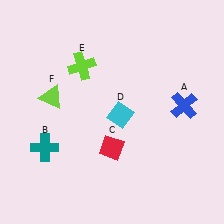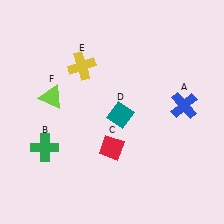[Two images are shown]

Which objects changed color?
B changed from teal to green. D changed from cyan to teal. E changed from lime to yellow.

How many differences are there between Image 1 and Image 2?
There are 3 differences between the two images.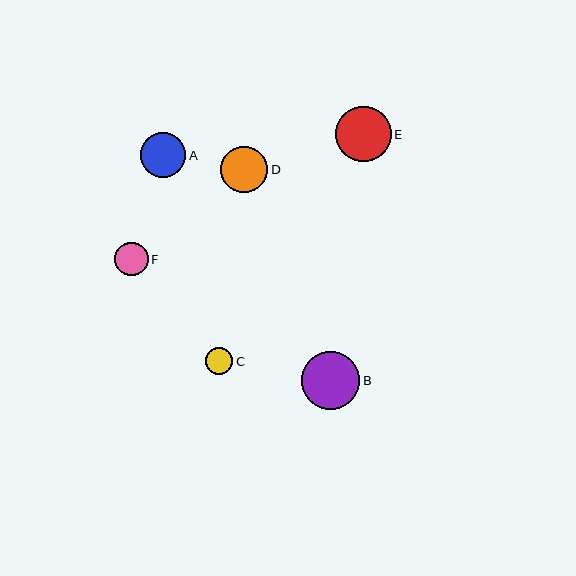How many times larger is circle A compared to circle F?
Circle A is approximately 1.4 times the size of circle F.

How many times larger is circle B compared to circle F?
Circle B is approximately 1.7 times the size of circle F.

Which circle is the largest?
Circle B is the largest with a size of approximately 58 pixels.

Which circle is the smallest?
Circle C is the smallest with a size of approximately 27 pixels.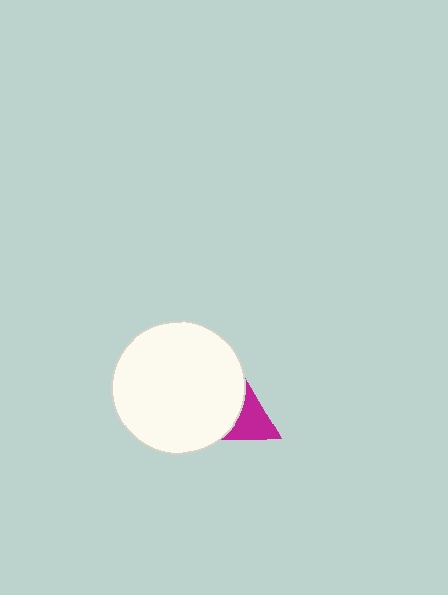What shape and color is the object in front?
The object in front is a white circle.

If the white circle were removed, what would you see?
You would see the complete magenta triangle.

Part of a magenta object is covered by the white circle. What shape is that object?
It is a triangle.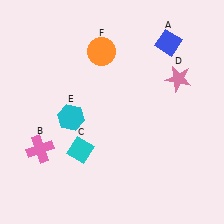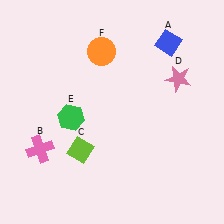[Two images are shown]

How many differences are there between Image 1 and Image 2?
There are 2 differences between the two images.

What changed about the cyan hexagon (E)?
In Image 1, E is cyan. In Image 2, it changed to green.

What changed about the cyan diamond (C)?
In Image 1, C is cyan. In Image 2, it changed to lime.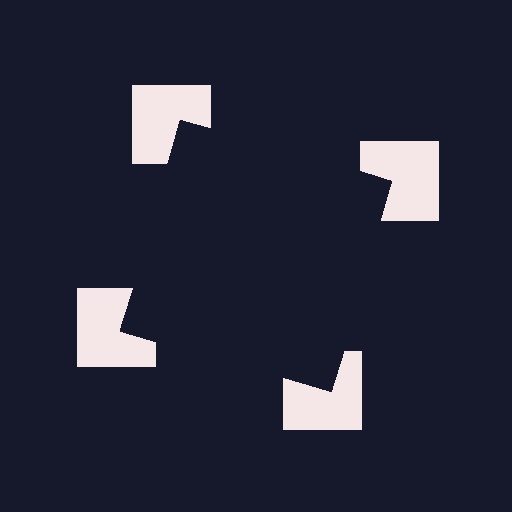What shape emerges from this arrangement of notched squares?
An illusory square — its edges are inferred from the aligned wedge cuts in the notched squares, not physically drawn.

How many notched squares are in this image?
There are 4 — one at each vertex of the illusory square.